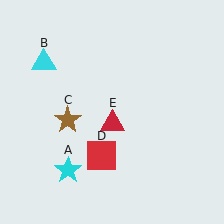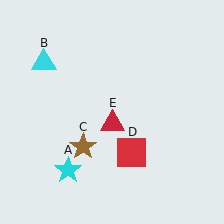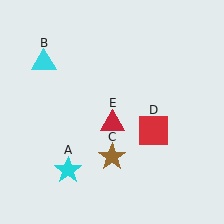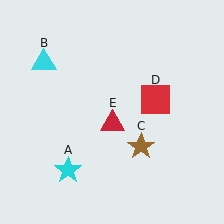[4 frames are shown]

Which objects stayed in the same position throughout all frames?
Cyan star (object A) and cyan triangle (object B) and red triangle (object E) remained stationary.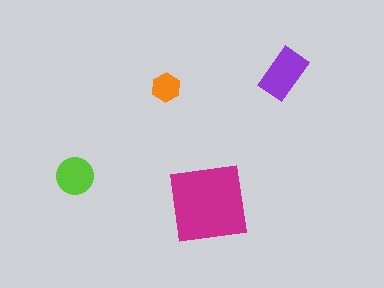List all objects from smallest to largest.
The orange hexagon, the lime circle, the purple rectangle, the magenta square.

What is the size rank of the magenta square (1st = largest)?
1st.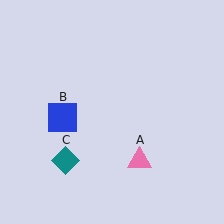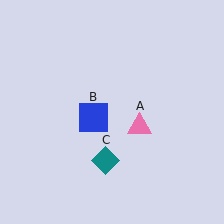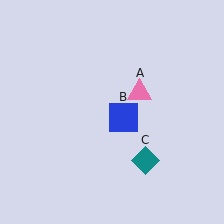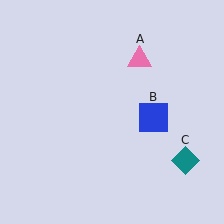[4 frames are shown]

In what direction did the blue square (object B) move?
The blue square (object B) moved right.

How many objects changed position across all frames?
3 objects changed position: pink triangle (object A), blue square (object B), teal diamond (object C).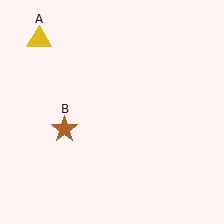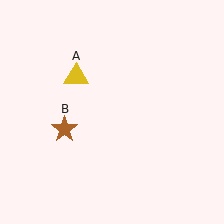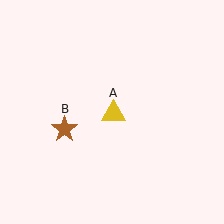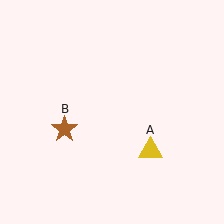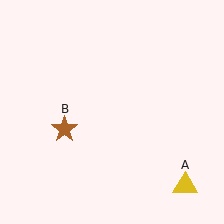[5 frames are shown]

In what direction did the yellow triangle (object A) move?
The yellow triangle (object A) moved down and to the right.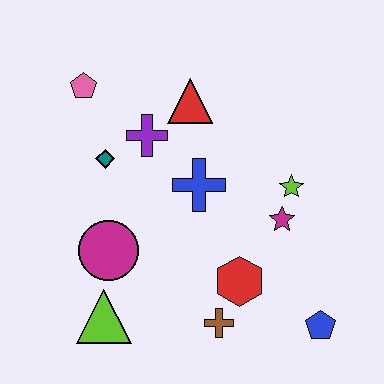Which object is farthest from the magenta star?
The pink pentagon is farthest from the magenta star.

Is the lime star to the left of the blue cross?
No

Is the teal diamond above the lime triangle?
Yes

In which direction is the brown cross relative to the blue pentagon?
The brown cross is to the left of the blue pentagon.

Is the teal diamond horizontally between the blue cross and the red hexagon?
No